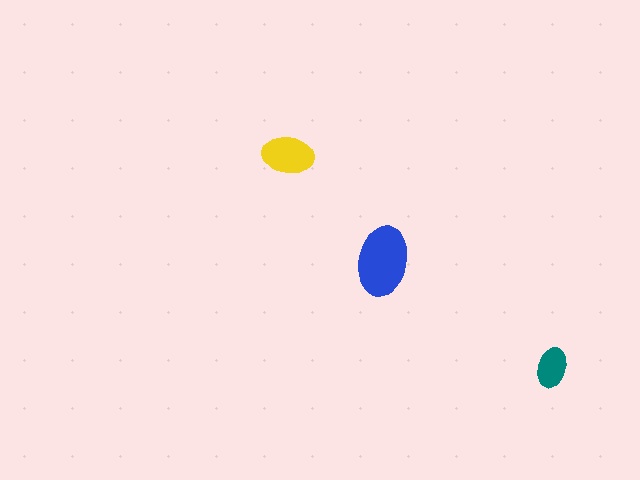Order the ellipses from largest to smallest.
the blue one, the yellow one, the teal one.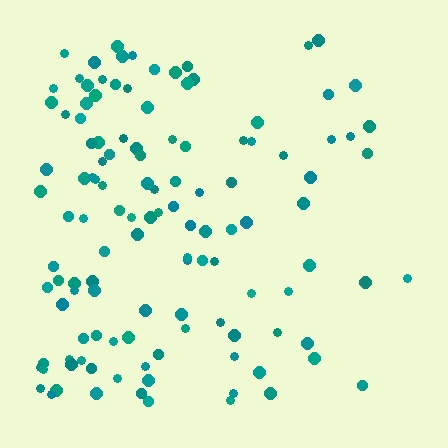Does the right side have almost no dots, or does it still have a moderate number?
Still a moderate number, just noticeably fewer than the left.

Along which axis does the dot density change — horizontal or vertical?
Horizontal.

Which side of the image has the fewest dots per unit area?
The right.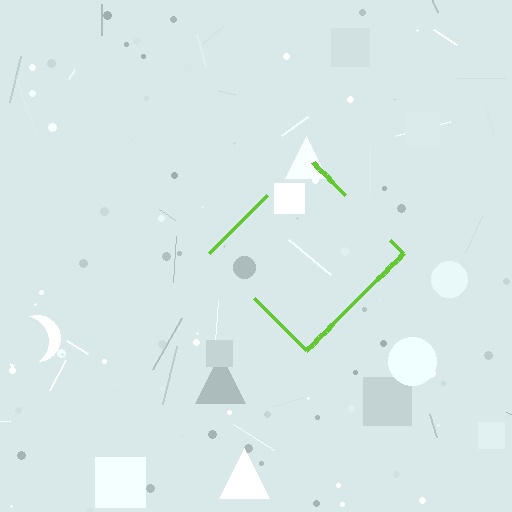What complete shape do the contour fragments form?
The contour fragments form a diamond.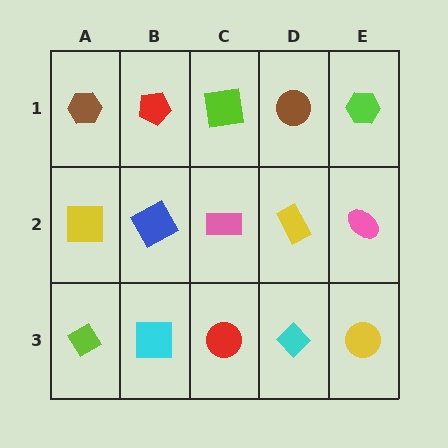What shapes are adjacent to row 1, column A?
A yellow square (row 2, column A), a red pentagon (row 1, column B).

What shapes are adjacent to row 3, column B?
A blue square (row 2, column B), a lime diamond (row 3, column A), a red circle (row 3, column C).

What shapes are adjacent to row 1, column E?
A pink ellipse (row 2, column E), a brown circle (row 1, column D).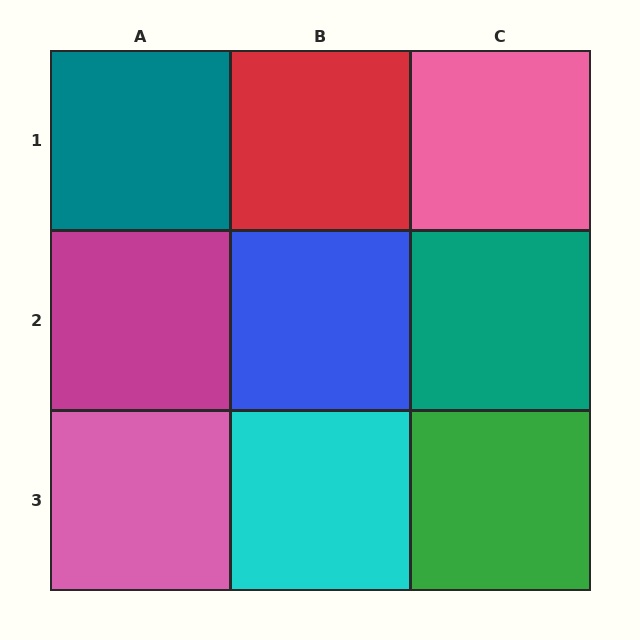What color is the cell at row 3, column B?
Cyan.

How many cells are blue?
1 cell is blue.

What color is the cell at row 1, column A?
Teal.